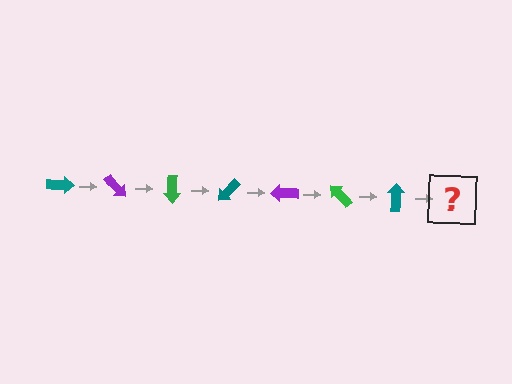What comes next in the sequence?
The next element should be a purple arrow, rotated 315 degrees from the start.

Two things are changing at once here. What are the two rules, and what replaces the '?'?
The two rules are that it rotates 45 degrees each step and the color cycles through teal, purple, and green. The '?' should be a purple arrow, rotated 315 degrees from the start.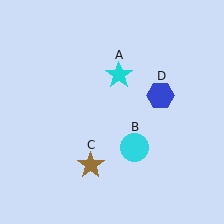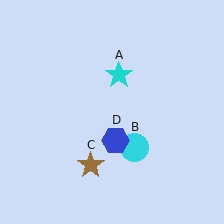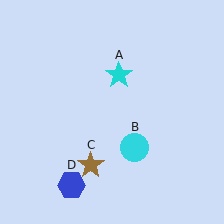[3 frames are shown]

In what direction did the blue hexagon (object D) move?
The blue hexagon (object D) moved down and to the left.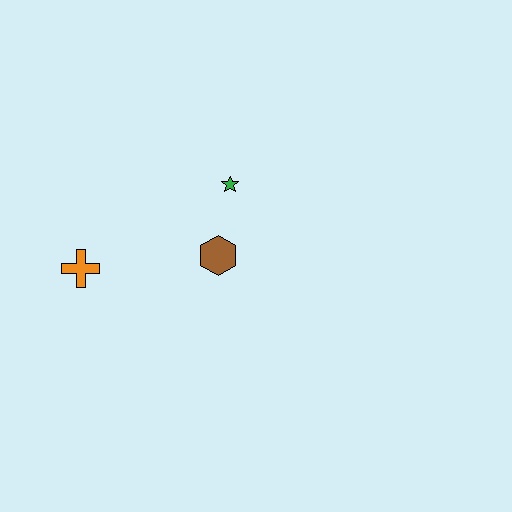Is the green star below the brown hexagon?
No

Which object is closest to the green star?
The brown hexagon is closest to the green star.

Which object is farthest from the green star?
The orange cross is farthest from the green star.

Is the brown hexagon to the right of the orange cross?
Yes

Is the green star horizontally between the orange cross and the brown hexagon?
No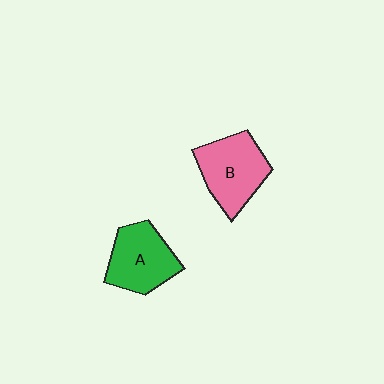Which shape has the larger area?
Shape B (pink).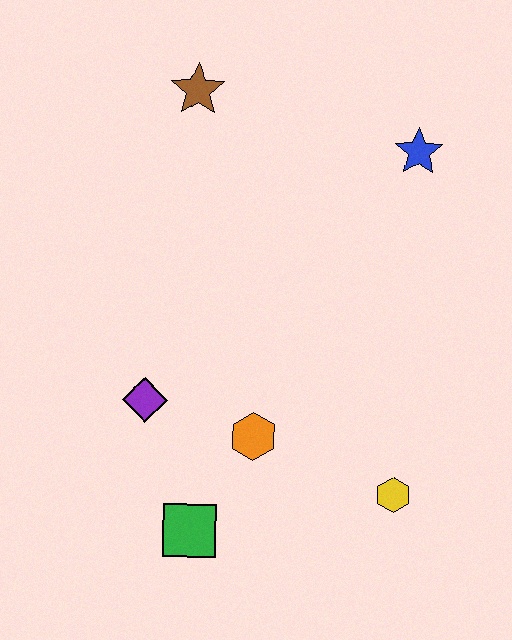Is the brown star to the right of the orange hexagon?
No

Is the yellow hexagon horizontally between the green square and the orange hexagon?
No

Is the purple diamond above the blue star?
No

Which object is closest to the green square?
The orange hexagon is closest to the green square.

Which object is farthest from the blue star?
The green square is farthest from the blue star.